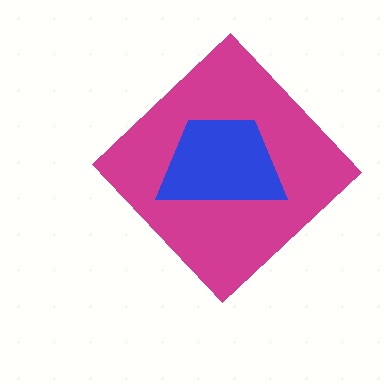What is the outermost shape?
The magenta diamond.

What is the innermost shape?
The blue trapezoid.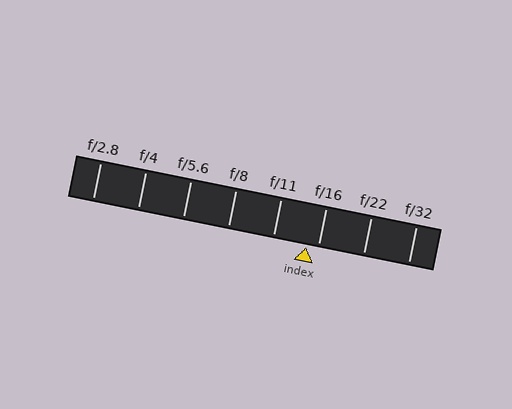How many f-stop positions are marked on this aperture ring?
There are 8 f-stop positions marked.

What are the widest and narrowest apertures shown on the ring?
The widest aperture shown is f/2.8 and the narrowest is f/32.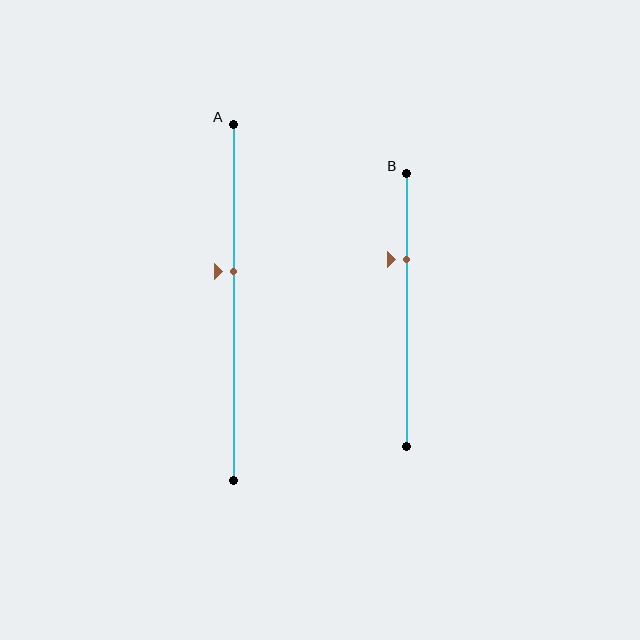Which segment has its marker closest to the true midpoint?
Segment A has its marker closest to the true midpoint.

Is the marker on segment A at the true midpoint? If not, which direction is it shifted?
No, the marker on segment A is shifted upward by about 9% of the segment length.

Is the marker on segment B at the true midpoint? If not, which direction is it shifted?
No, the marker on segment B is shifted upward by about 18% of the segment length.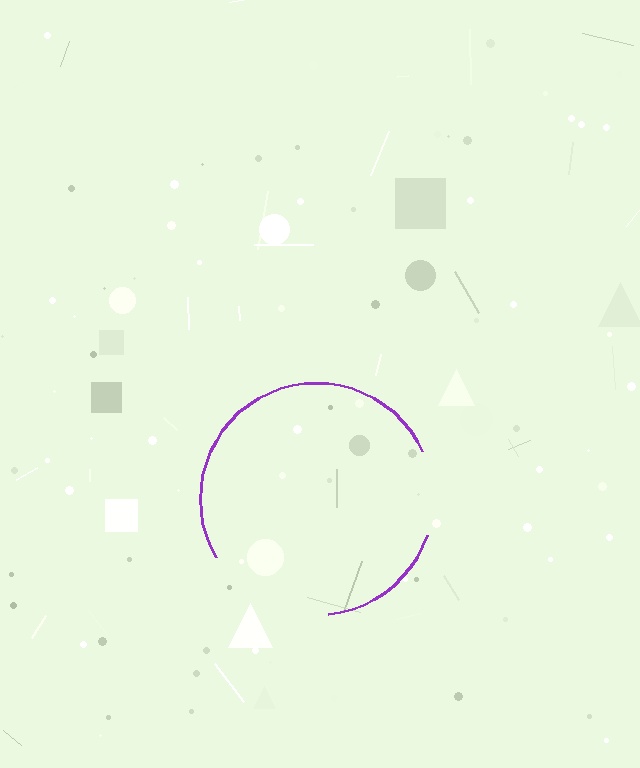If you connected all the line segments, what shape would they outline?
They would outline a circle.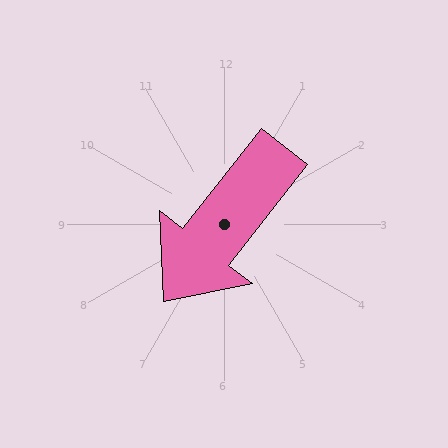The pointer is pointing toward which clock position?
Roughly 7 o'clock.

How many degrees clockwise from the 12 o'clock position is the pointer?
Approximately 218 degrees.